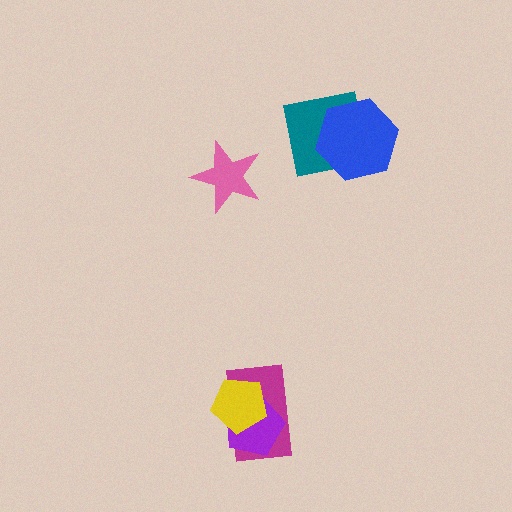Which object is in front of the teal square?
The blue hexagon is in front of the teal square.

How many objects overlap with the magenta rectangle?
2 objects overlap with the magenta rectangle.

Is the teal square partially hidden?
Yes, it is partially covered by another shape.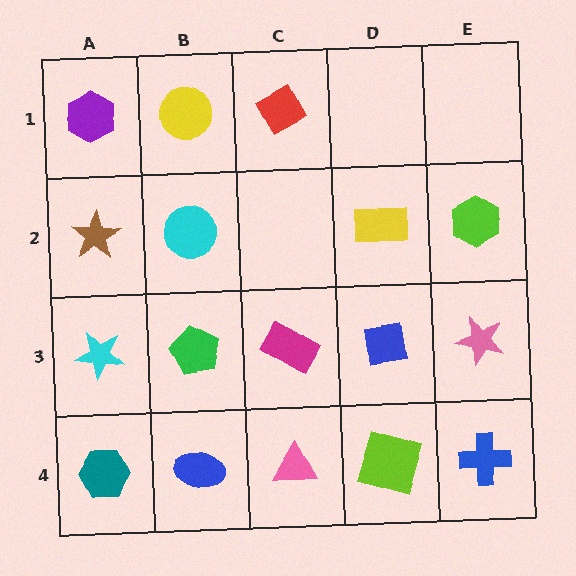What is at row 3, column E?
A pink star.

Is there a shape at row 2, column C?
No, that cell is empty.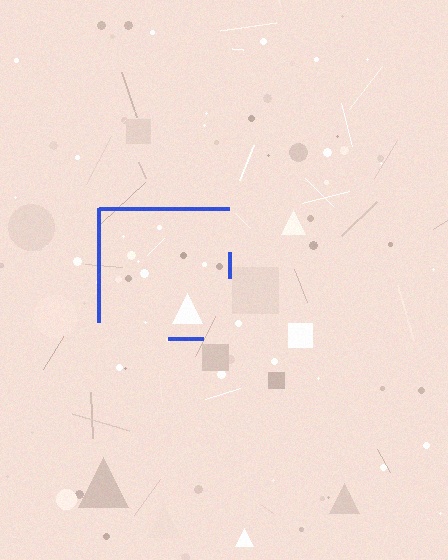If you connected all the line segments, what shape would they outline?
They would outline a square.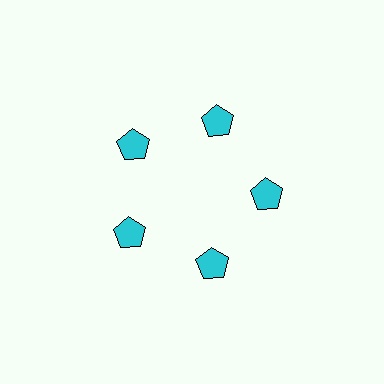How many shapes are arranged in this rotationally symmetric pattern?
There are 5 shapes, arranged in 5 groups of 1.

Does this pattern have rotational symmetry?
Yes, this pattern has 5-fold rotational symmetry. It looks the same after rotating 72 degrees around the center.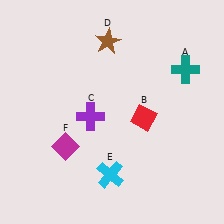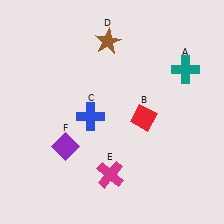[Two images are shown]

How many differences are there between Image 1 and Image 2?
There are 3 differences between the two images.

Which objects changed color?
C changed from purple to blue. E changed from cyan to magenta. F changed from magenta to purple.